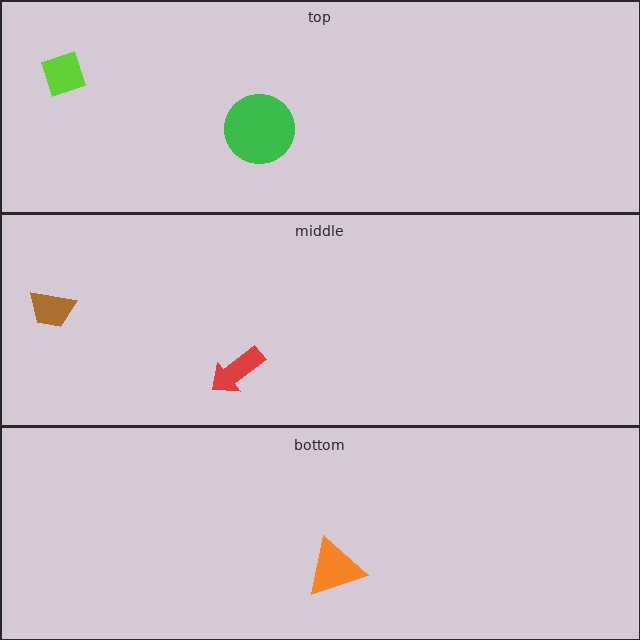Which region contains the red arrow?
The middle region.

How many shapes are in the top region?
2.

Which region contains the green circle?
The top region.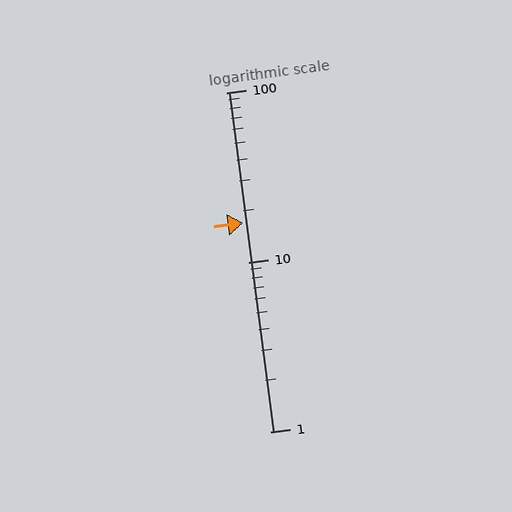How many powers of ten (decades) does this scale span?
The scale spans 2 decades, from 1 to 100.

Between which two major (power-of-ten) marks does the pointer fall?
The pointer is between 10 and 100.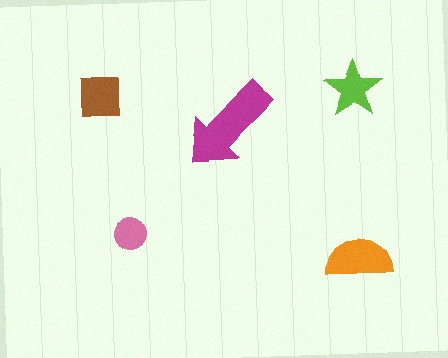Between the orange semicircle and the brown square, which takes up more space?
The orange semicircle.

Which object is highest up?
The brown square is topmost.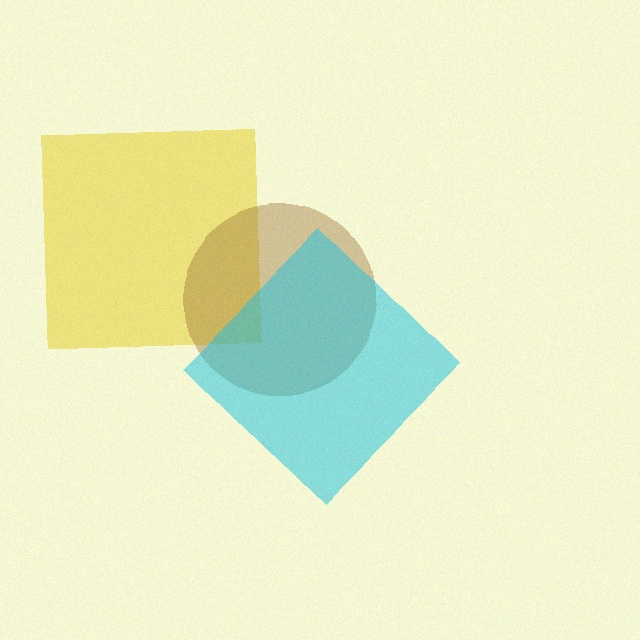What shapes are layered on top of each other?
The layered shapes are: a yellow square, a brown circle, a cyan diamond.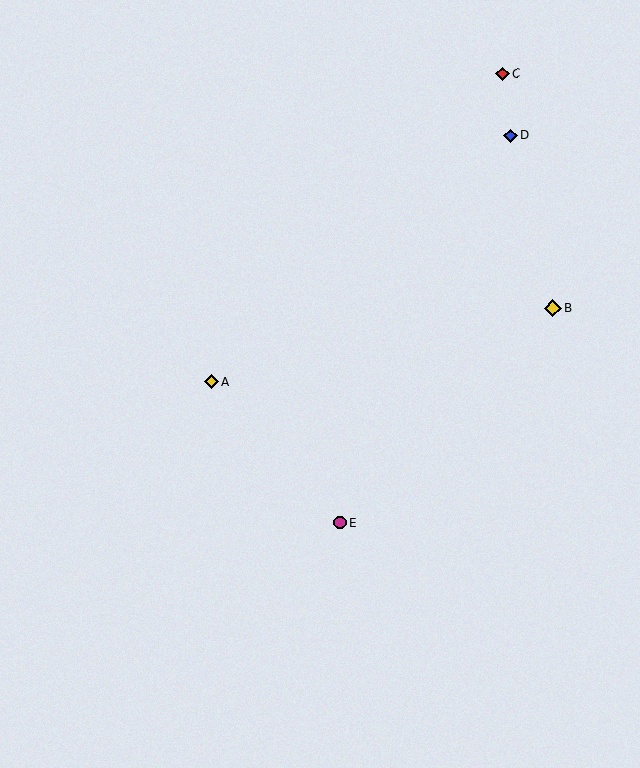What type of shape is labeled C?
Shape C is a red diamond.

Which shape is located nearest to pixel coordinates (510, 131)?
The blue diamond (labeled D) at (510, 135) is nearest to that location.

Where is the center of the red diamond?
The center of the red diamond is at (503, 74).